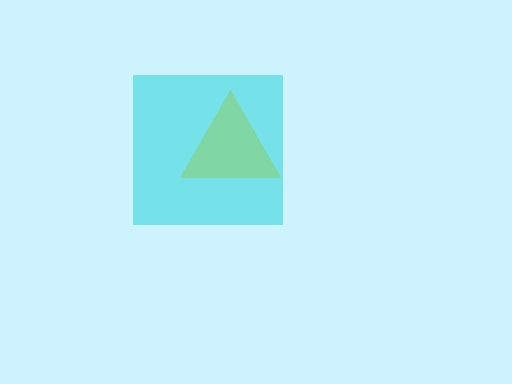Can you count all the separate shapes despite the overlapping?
Yes, there are 2 separate shapes.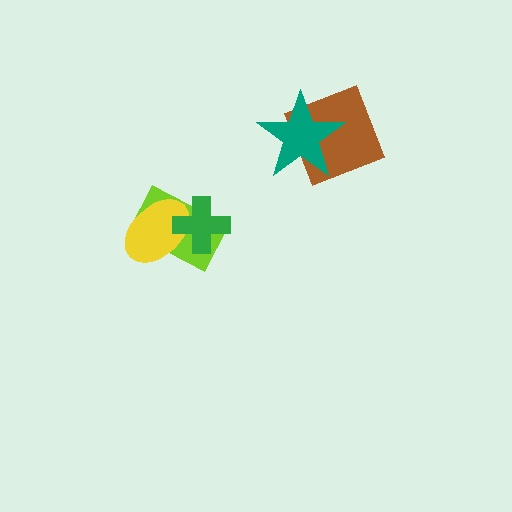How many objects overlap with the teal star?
1 object overlaps with the teal star.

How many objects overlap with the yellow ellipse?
2 objects overlap with the yellow ellipse.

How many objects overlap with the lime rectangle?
2 objects overlap with the lime rectangle.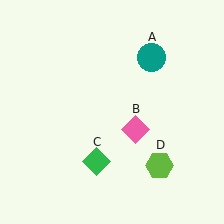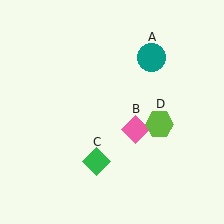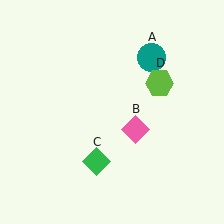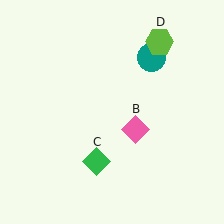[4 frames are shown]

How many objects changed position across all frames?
1 object changed position: lime hexagon (object D).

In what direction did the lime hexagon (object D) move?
The lime hexagon (object D) moved up.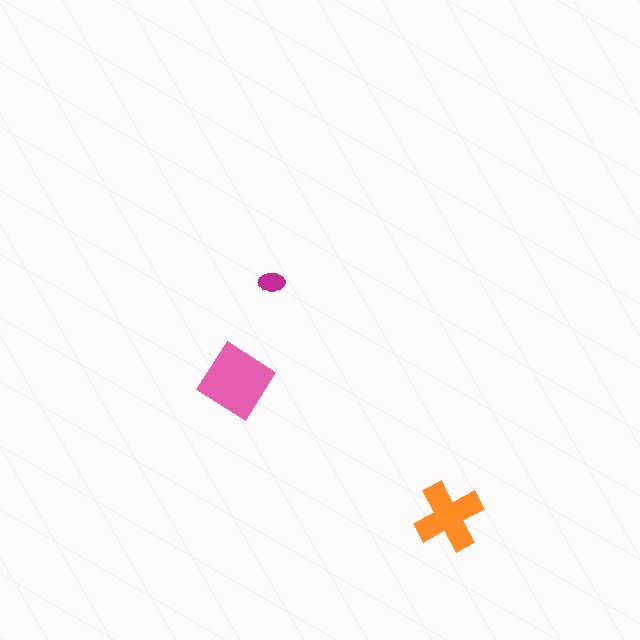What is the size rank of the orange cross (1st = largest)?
2nd.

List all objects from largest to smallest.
The pink diamond, the orange cross, the magenta ellipse.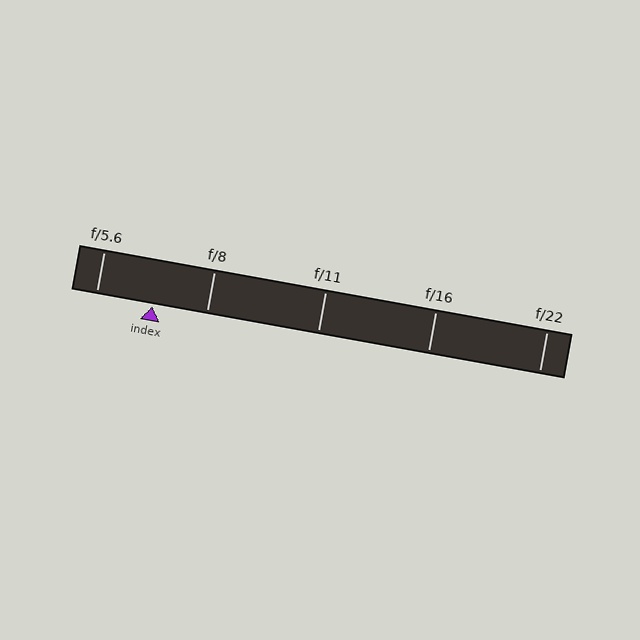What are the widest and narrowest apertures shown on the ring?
The widest aperture shown is f/5.6 and the narrowest is f/22.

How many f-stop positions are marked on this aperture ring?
There are 5 f-stop positions marked.